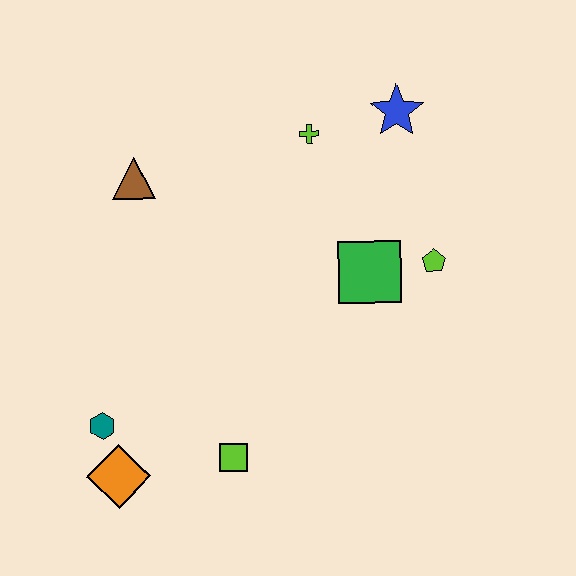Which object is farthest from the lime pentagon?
The orange diamond is farthest from the lime pentagon.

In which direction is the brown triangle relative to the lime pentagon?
The brown triangle is to the left of the lime pentagon.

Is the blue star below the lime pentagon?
No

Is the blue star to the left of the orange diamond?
No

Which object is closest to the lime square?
The orange diamond is closest to the lime square.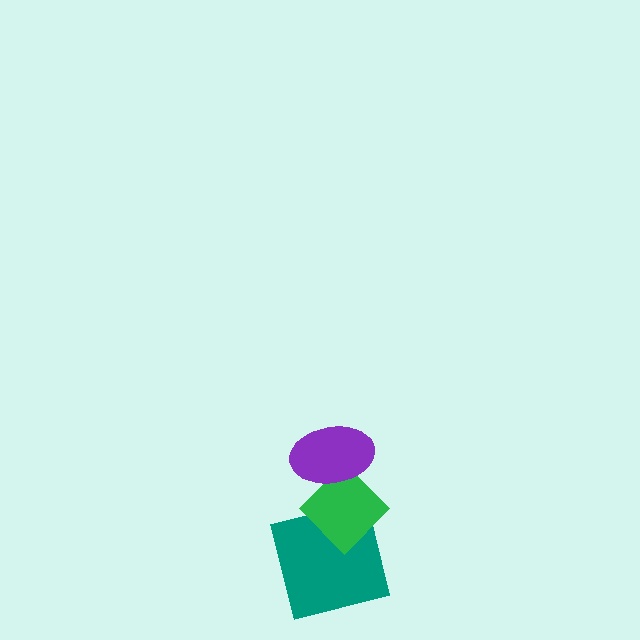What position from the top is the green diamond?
The green diamond is 2nd from the top.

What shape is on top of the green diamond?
The purple ellipse is on top of the green diamond.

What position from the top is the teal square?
The teal square is 3rd from the top.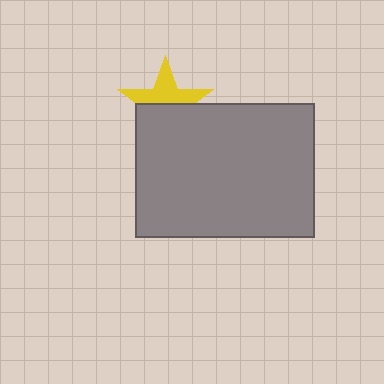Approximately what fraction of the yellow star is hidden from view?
Roughly 50% of the yellow star is hidden behind the gray rectangle.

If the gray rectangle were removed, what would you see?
You would see the complete yellow star.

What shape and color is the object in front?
The object in front is a gray rectangle.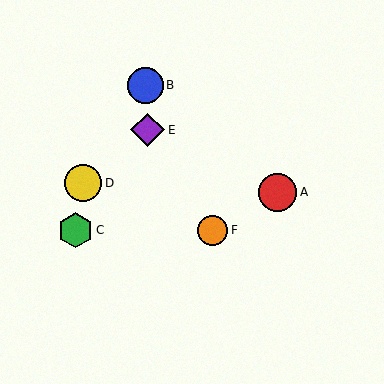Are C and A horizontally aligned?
No, C is at y≈230 and A is at y≈192.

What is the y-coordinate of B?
Object B is at y≈85.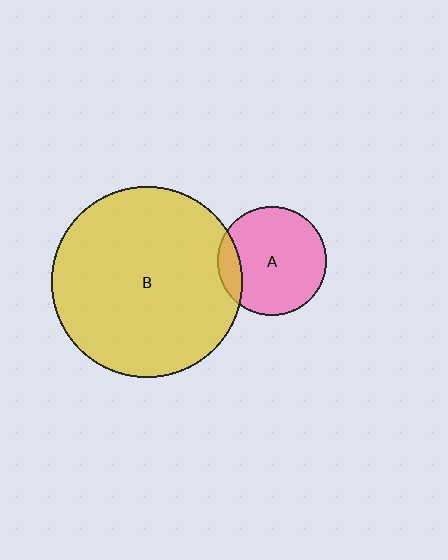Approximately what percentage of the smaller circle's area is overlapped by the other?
Approximately 15%.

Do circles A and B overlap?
Yes.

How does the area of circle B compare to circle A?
Approximately 3.1 times.